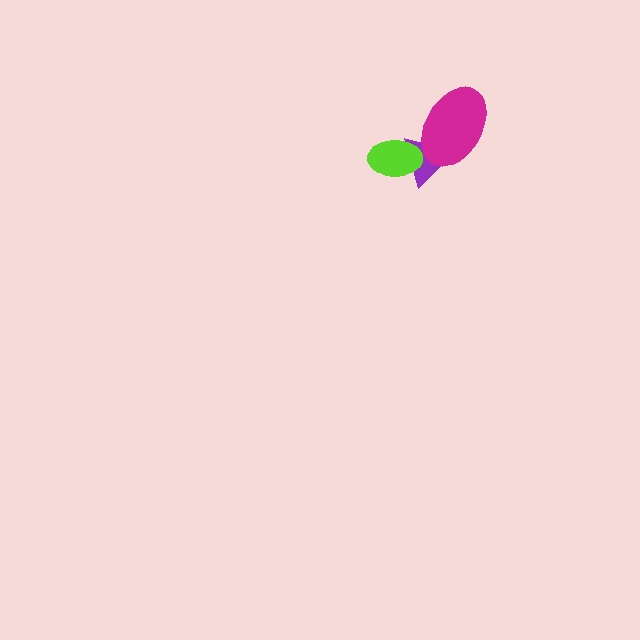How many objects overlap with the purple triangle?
2 objects overlap with the purple triangle.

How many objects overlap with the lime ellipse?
1 object overlaps with the lime ellipse.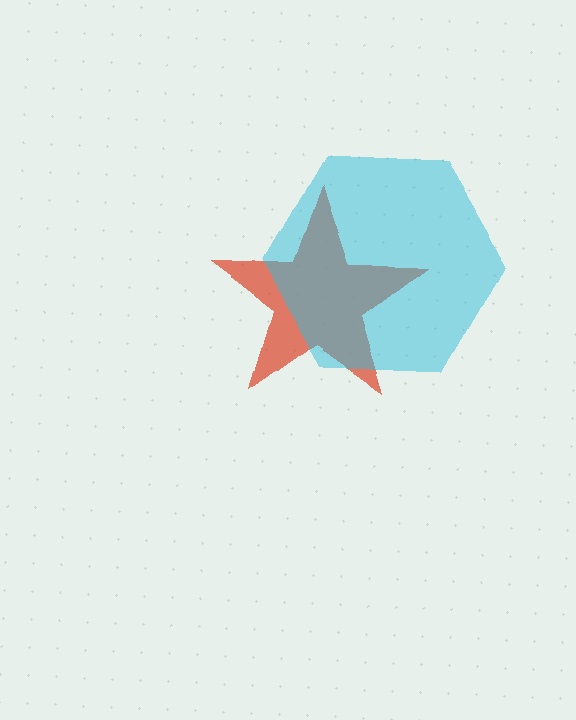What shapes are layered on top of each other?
The layered shapes are: a red star, a cyan hexagon.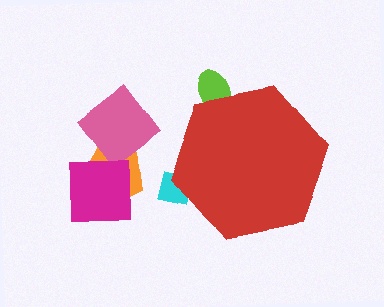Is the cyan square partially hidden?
Yes, the cyan square is partially hidden behind the red hexagon.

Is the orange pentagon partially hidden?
No, the orange pentagon is fully visible.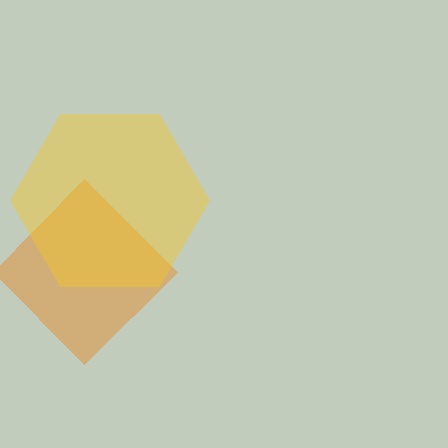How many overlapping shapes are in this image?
There are 2 overlapping shapes in the image.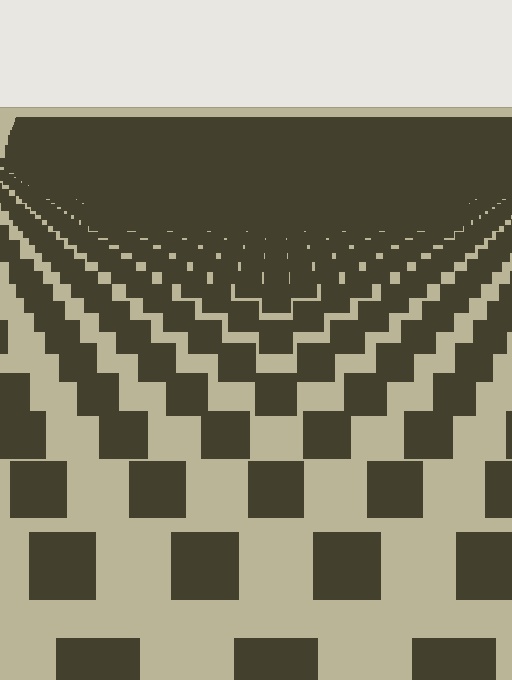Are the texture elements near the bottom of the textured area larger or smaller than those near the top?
Larger. Near the bottom, elements are closer to the viewer and appear at a bigger on-screen size.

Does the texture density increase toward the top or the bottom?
Density increases toward the top.